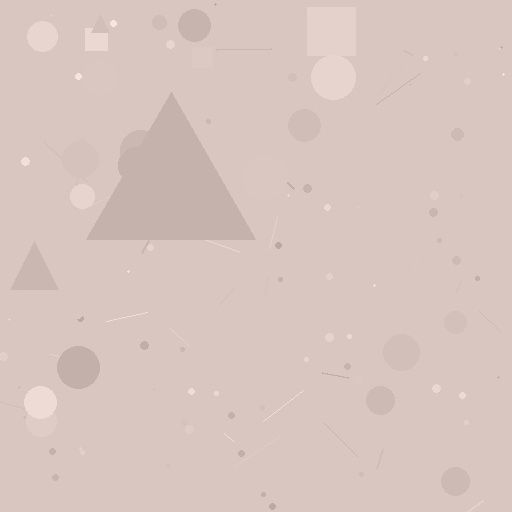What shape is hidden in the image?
A triangle is hidden in the image.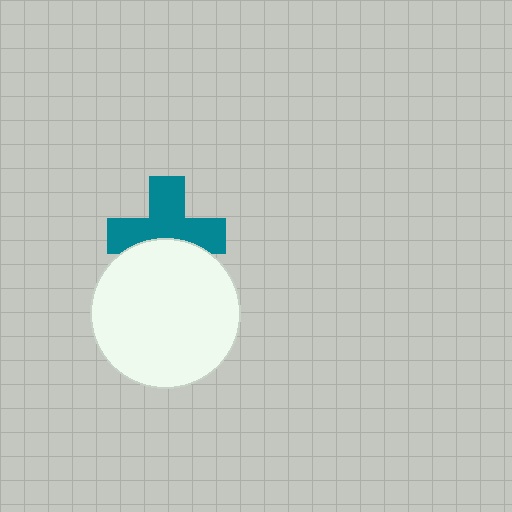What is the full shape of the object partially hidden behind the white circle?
The partially hidden object is a teal cross.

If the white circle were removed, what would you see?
You would see the complete teal cross.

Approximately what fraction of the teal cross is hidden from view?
Roughly 34% of the teal cross is hidden behind the white circle.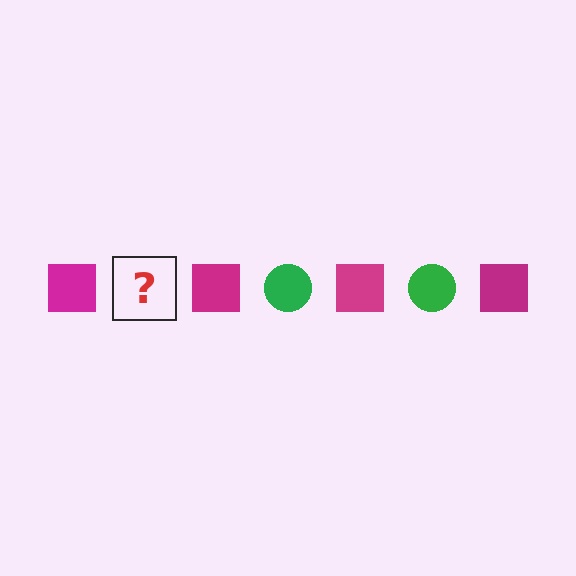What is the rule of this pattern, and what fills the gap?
The rule is that the pattern alternates between magenta square and green circle. The gap should be filled with a green circle.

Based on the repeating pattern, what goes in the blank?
The blank should be a green circle.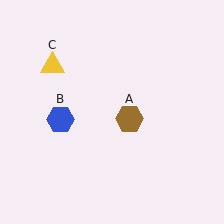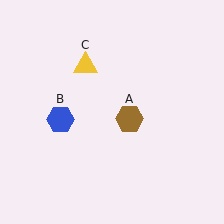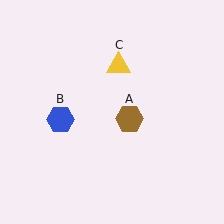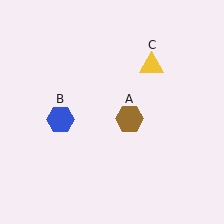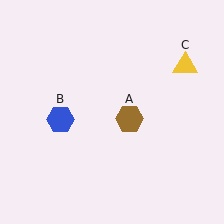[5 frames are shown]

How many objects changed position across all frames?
1 object changed position: yellow triangle (object C).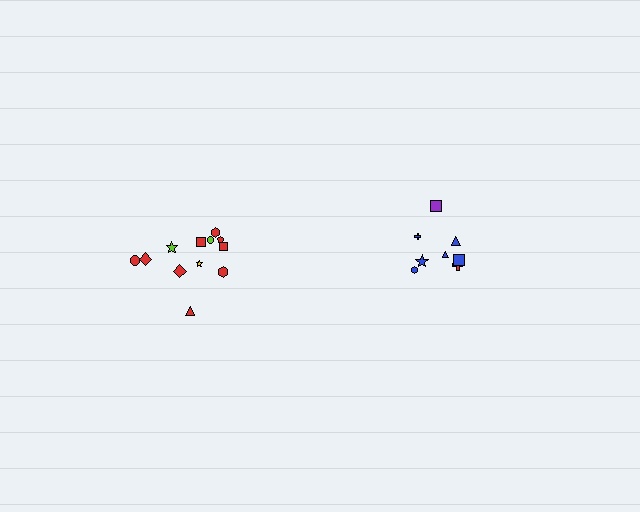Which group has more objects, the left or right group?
The left group.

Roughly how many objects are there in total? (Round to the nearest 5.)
Roughly 20 objects in total.